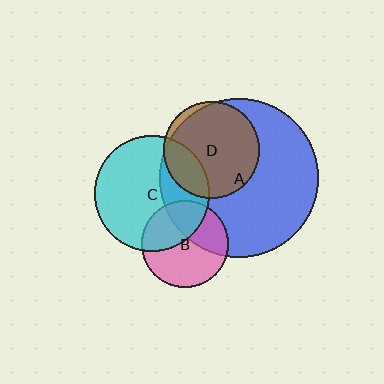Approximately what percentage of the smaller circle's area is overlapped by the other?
Approximately 35%.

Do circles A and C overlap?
Yes.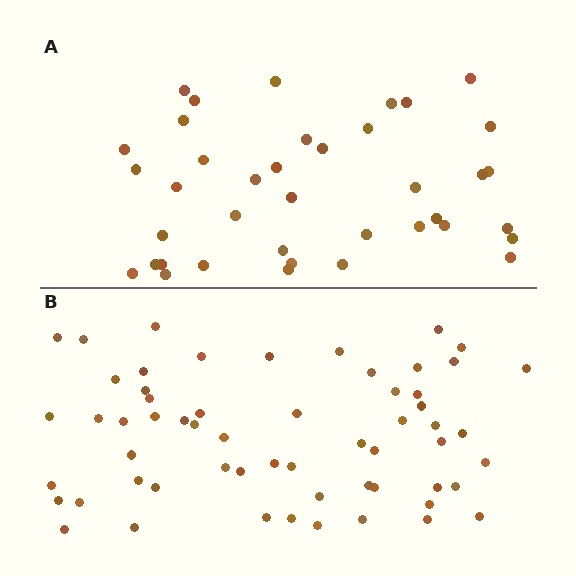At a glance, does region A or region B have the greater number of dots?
Region B (the bottom region) has more dots.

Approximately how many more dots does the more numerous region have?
Region B has approximately 20 more dots than region A.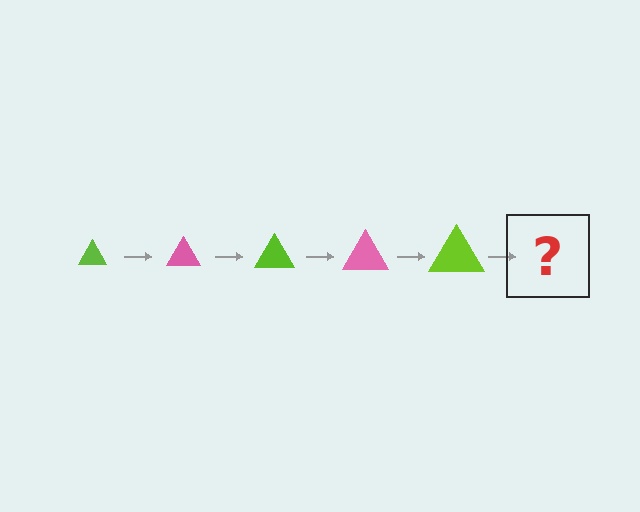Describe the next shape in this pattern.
It should be a pink triangle, larger than the previous one.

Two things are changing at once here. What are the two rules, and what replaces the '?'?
The two rules are that the triangle grows larger each step and the color cycles through lime and pink. The '?' should be a pink triangle, larger than the previous one.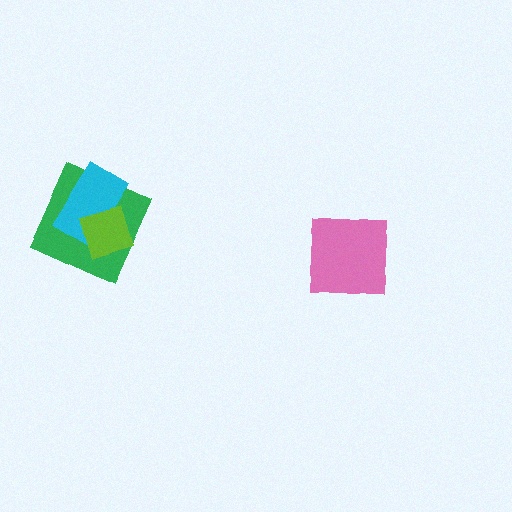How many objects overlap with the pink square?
0 objects overlap with the pink square.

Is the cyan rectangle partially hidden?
Yes, it is partially covered by another shape.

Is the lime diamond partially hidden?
No, no other shape covers it.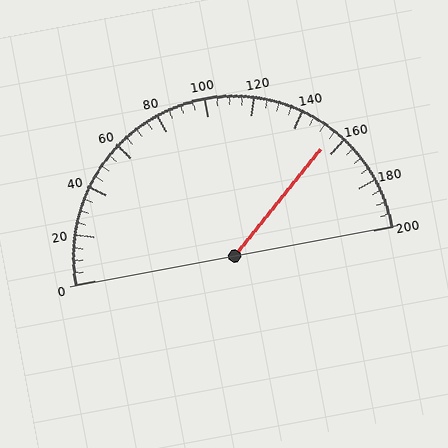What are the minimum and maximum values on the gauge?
The gauge ranges from 0 to 200.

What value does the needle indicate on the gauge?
The needle indicates approximately 155.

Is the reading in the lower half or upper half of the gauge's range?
The reading is in the upper half of the range (0 to 200).